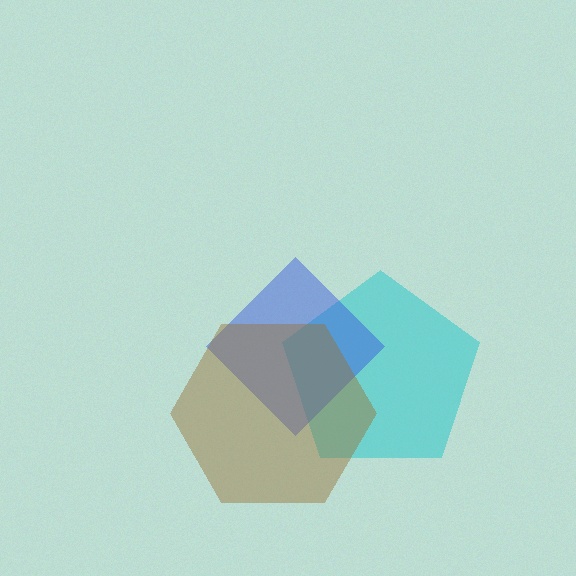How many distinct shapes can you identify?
There are 3 distinct shapes: a cyan pentagon, a blue diamond, a brown hexagon.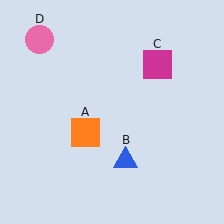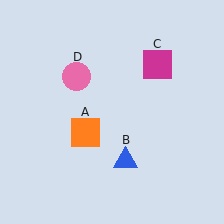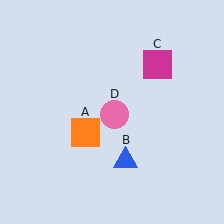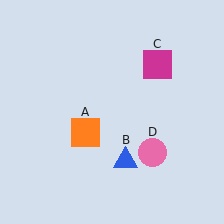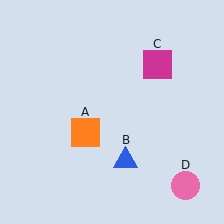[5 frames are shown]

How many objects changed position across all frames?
1 object changed position: pink circle (object D).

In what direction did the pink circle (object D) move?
The pink circle (object D) moved down and to the right.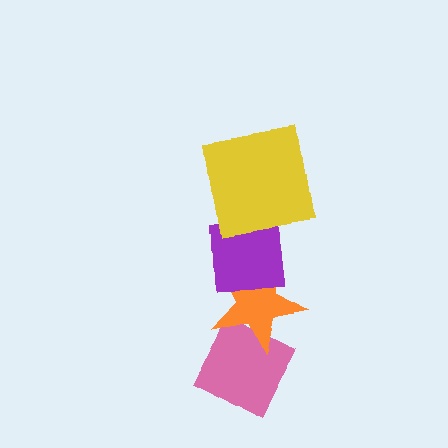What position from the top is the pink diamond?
The pink diamond is 4th from the top.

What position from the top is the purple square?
The purple square is 2nd from the top.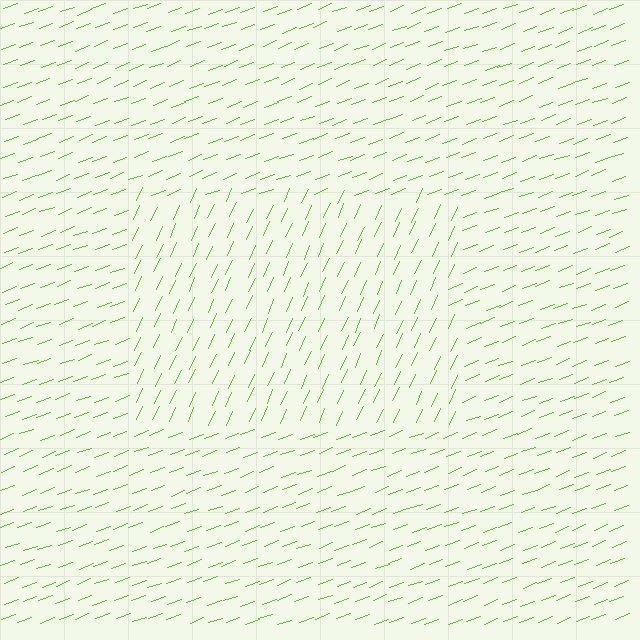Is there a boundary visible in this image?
Yes, there is a texture boundary formed by a change in line orientation.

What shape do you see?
I see a rectangle.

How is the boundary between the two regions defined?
The boundary is defined purely by a change in line orientation (approximately 45 degrees difference). All lines are the same color and thickness.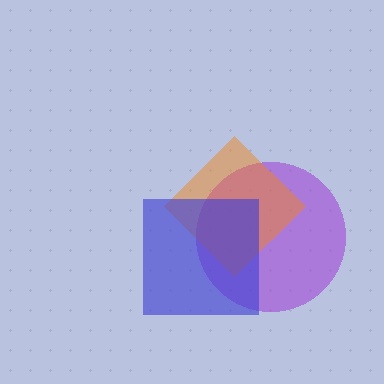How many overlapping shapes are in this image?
There are 3 overlapping shapes in the image.